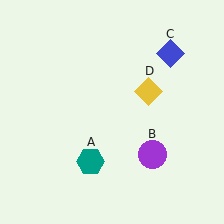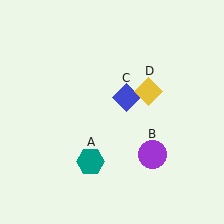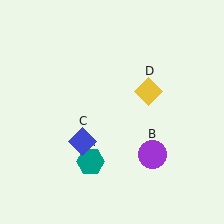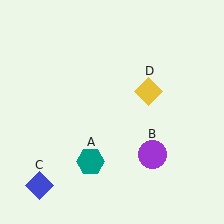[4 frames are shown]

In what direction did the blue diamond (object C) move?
The blue diamond (object C) moved down and to the left.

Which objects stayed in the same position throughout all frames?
Teal hexagon (object A) and purple circle (object B) and yellow diamond (object D) remained stationary.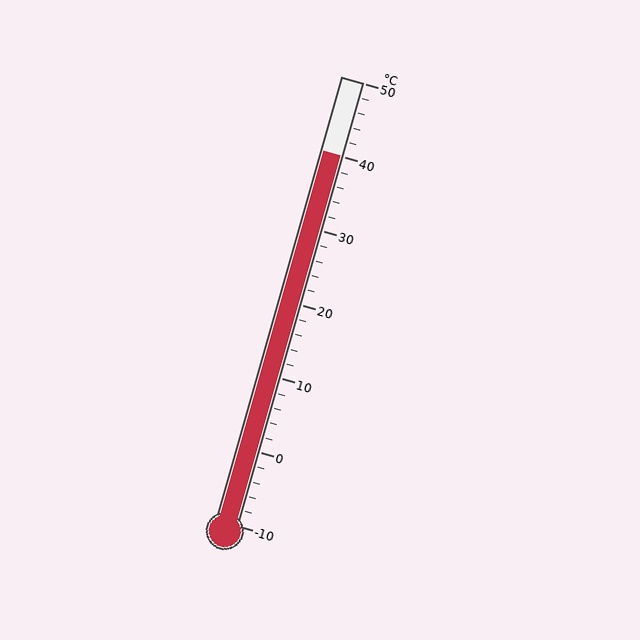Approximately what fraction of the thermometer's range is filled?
The thermometer is filled to approximately 85% of its range.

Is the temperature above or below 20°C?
The temperature is above 20°C.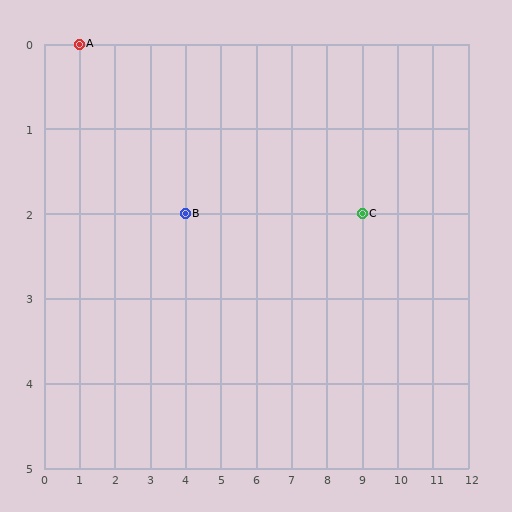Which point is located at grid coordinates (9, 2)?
Point C is at (9, 2).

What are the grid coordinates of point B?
Point B is at grid coordinates (4, 2).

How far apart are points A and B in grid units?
Points A and B are 3 columns and 2 rows apart (about 3.6 grid units diagonally).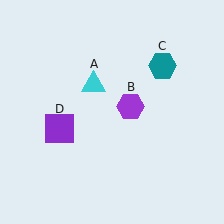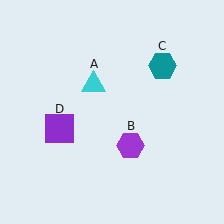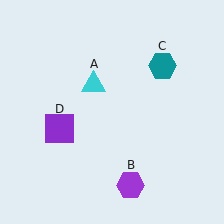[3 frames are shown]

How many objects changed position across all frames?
1 object changed position: purple hexagon (object B).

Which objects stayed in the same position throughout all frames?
Cyan triangle (object A) and teal hexagon (object C) and purple square (object D) remained stationary.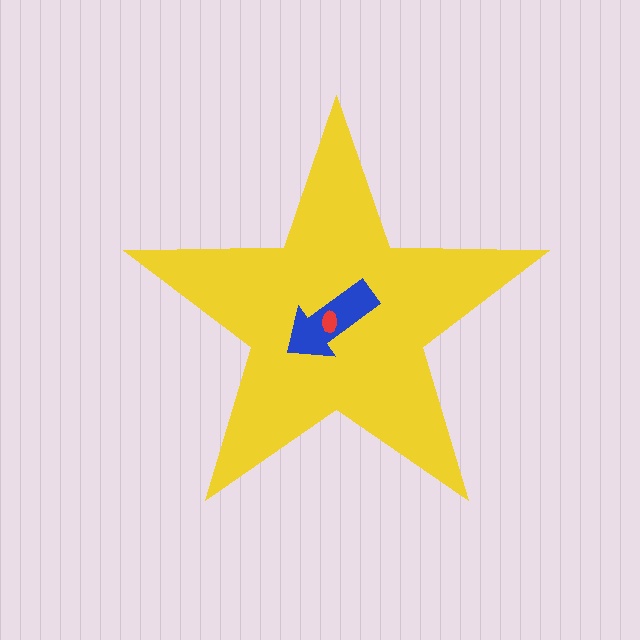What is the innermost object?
The red ellipse.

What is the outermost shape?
The yellow star.